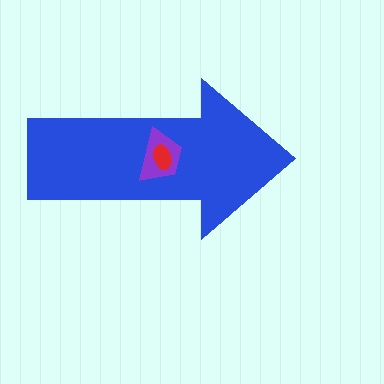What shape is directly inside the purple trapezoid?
The red ellipse.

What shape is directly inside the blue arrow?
The purple trapezoid.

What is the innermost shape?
The red ellipse.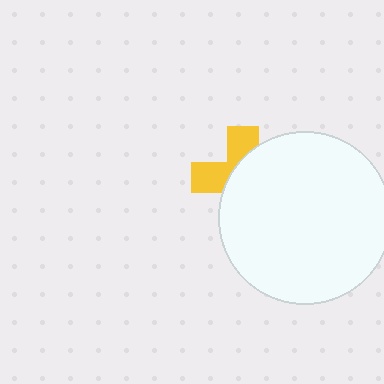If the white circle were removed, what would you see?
You would see the complete yellow cross.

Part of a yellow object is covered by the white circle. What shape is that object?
It is a cross.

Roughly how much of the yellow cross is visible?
A small part of it is visible (roughly 38%).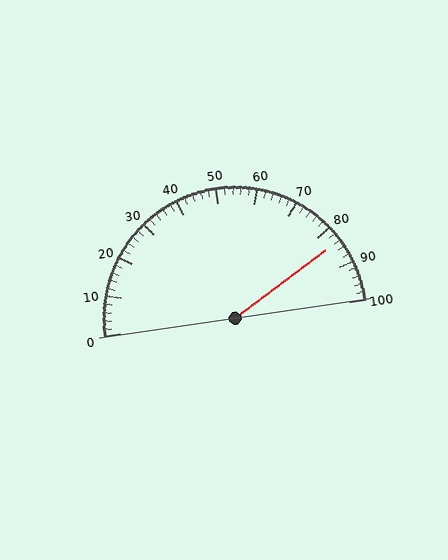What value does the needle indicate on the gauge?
The needle indicates approximately 84.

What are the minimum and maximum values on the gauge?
The gauge ranges from 0 to 100.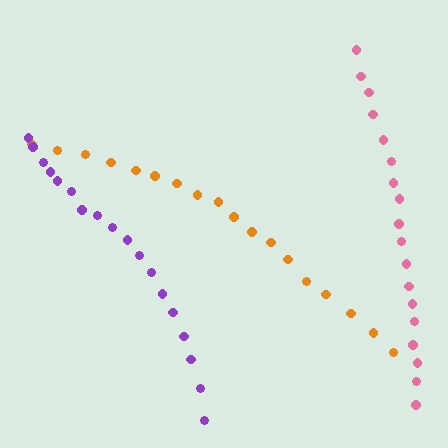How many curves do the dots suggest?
There are 3 distinct paths.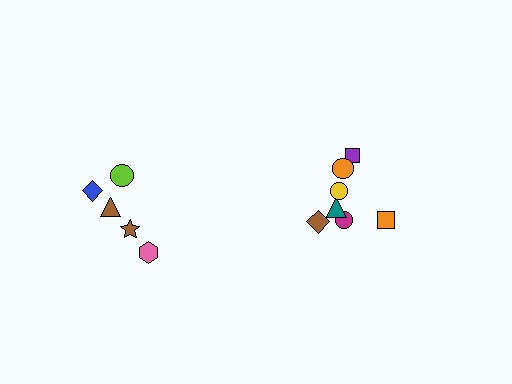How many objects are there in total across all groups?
There are 12 objects.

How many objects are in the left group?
There are 5 objects.